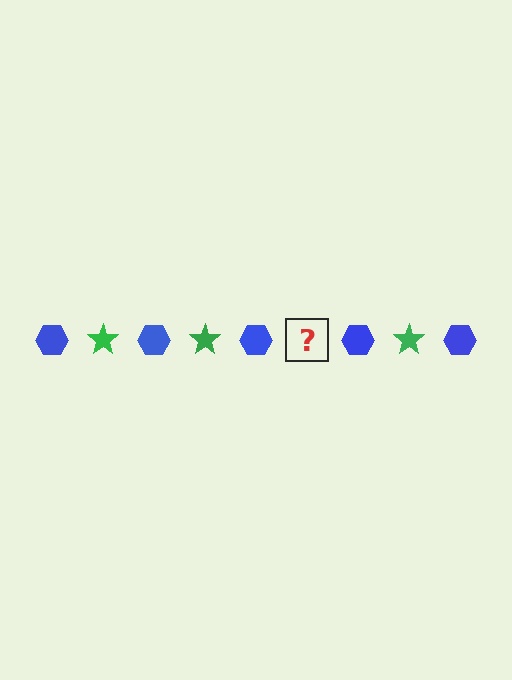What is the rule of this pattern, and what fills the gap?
The rule is that the pattern alternates between blue hexagon and green star. The gap should be filled with a green star.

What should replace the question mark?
The question mark should be replaced with a green star.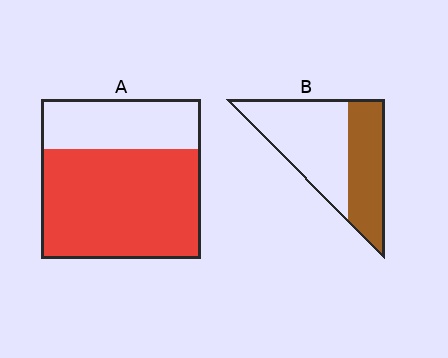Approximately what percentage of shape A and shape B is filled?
A is approximately 70% and B is approximately 40%.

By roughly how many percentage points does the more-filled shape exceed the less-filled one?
By roughly 30 percentage points (A over B).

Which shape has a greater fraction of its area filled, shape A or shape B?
Shape A.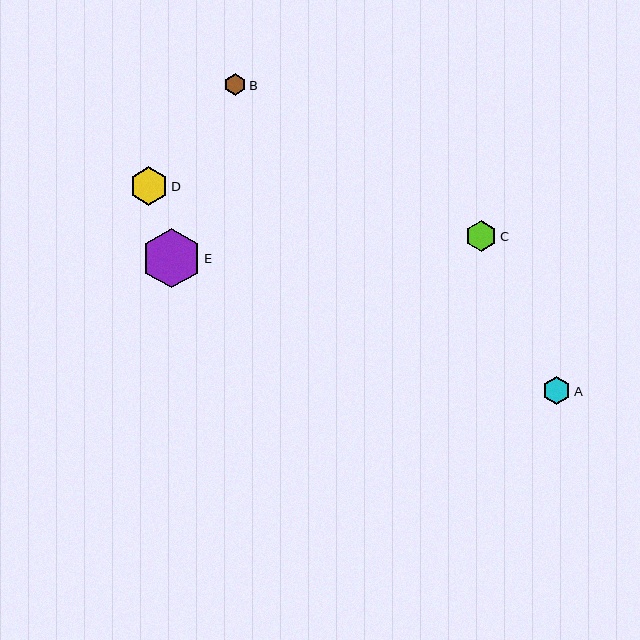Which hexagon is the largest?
Hexagon E is the largest with a size of approximately 59 pixels.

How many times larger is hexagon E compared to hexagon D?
Hexagon E is approximately 1.5 times the size of hexagon D.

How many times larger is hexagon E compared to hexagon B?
Hexagon E is approximately 2.8 times the size of hexagon B.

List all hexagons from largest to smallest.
From largest to smallest: E, D, C, A, B.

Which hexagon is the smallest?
Hexagon B is the smallest with a size of approximately 21 pixels.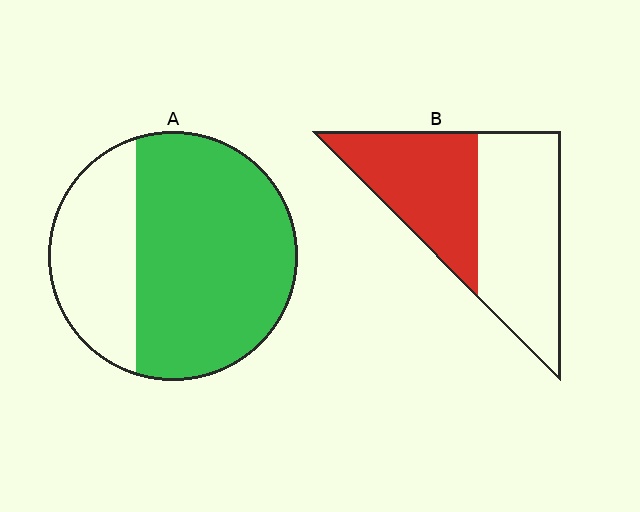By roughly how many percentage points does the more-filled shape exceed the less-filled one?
By roughly 25 percentage points (A over B).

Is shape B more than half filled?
No.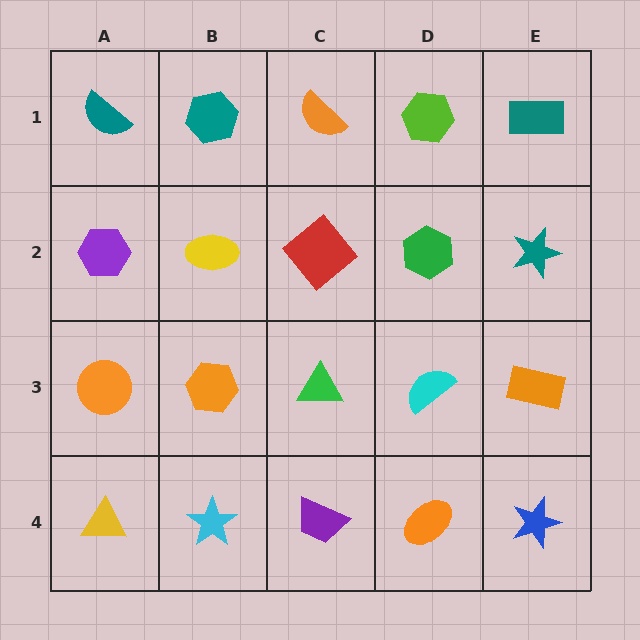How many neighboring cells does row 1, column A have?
2.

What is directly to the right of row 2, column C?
A green hexagon.